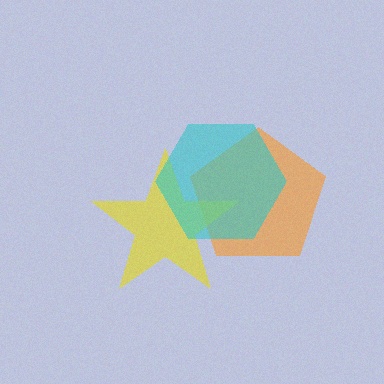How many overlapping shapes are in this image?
There are 3 overlapping shapes in the image.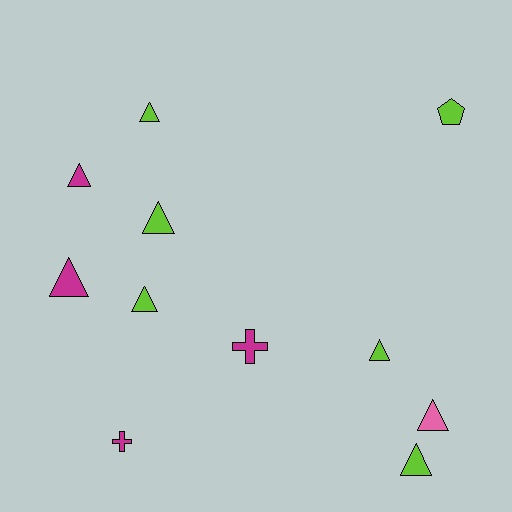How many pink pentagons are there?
There are no pink pentagons.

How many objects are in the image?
There are 11 objects.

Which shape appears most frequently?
Triangle, with 8 objects.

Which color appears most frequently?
Lime, with 6 objects.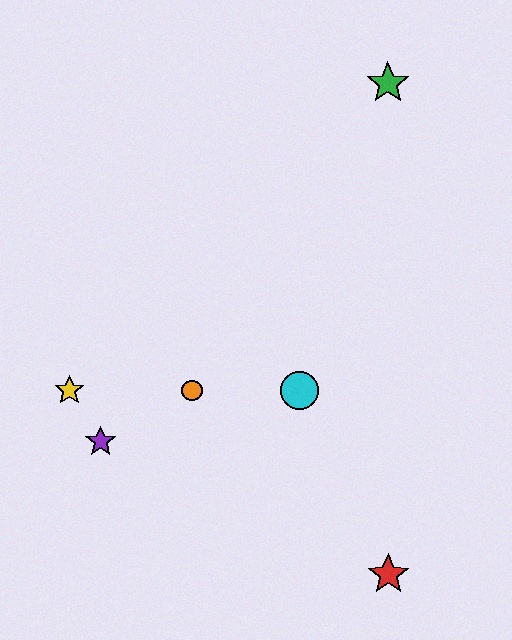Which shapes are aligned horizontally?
The blue circle, the yellow star, the orange circle, the cyan circle are aligned horizontally.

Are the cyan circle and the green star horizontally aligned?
No, the cyan circle is at y≈390 and the green star is at y≈83.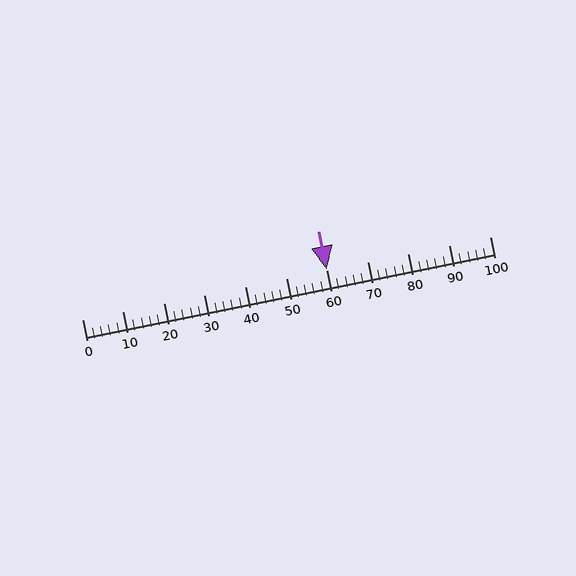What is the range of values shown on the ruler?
The ruler shows values from 0 to 100.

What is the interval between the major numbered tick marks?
The major tick marks are spaced 10 units apart.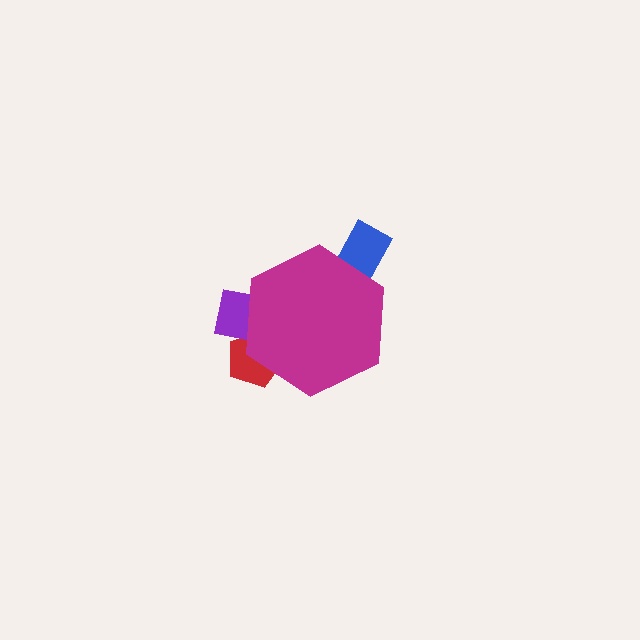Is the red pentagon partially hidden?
Yes, the red pentagon is partially hidden behind the magenta hexagon.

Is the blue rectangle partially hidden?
Yes, the blue rectangle is partially hidden behind the magenta hexagon.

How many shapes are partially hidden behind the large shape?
3 shapes are partially hidden.